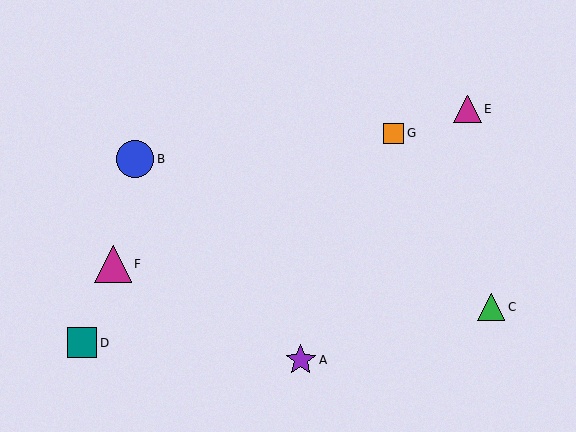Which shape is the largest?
The blue circle (labeled B) is the largest.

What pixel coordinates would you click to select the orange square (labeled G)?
Click at (393, 133) to select the orange square G.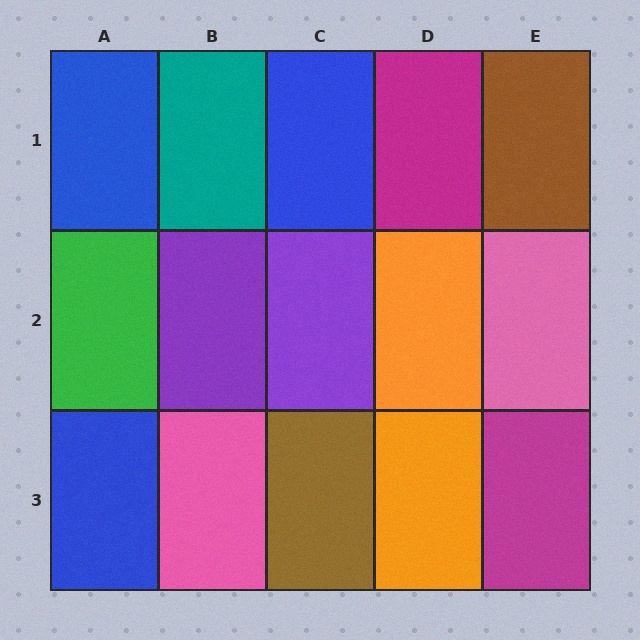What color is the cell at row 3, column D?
Orange.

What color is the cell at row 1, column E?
Brown.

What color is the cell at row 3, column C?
Brown.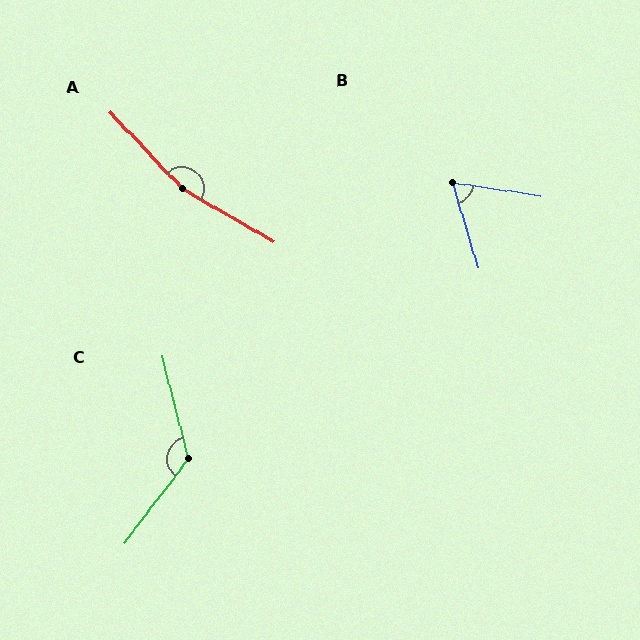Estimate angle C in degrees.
Approximately 128 degrees.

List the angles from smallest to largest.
B (65°), C (128°), A (163°).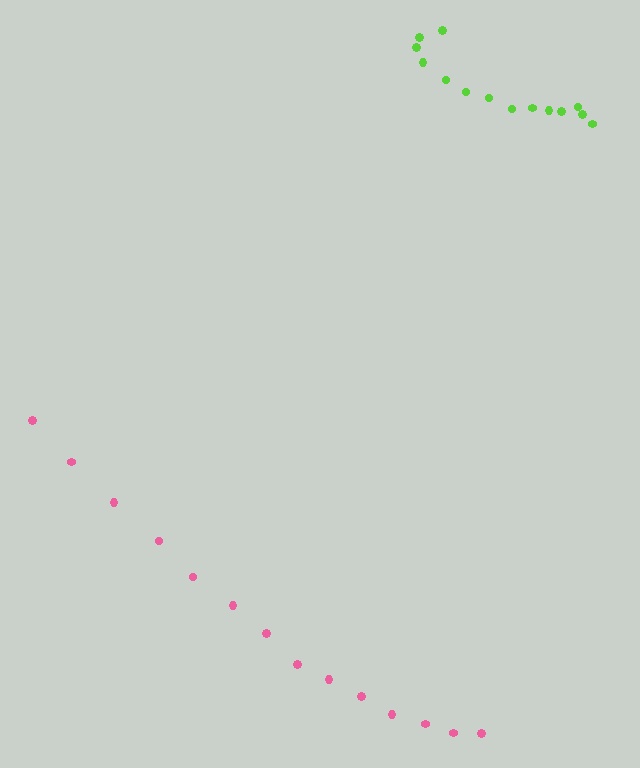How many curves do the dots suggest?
There are 2 distinct paths.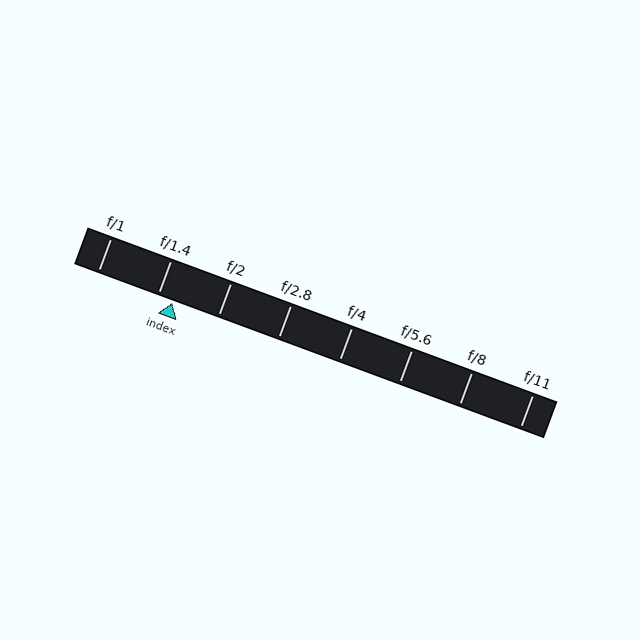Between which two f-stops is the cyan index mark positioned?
The index mark is between f/1.4 and f/2.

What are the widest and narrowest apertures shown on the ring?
The widest aperture shown is f/1 and the narrowest is f/11.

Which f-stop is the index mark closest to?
The index mark is closest to f/1.4.